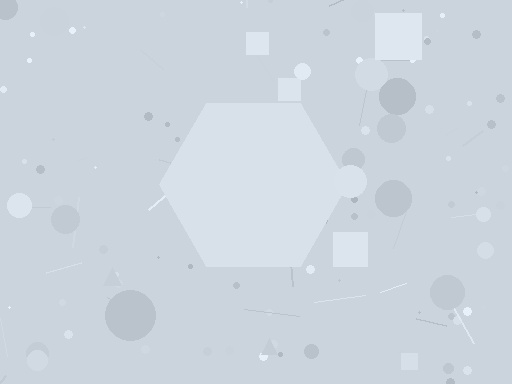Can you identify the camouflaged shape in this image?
The camouflaged shape is a hexagon.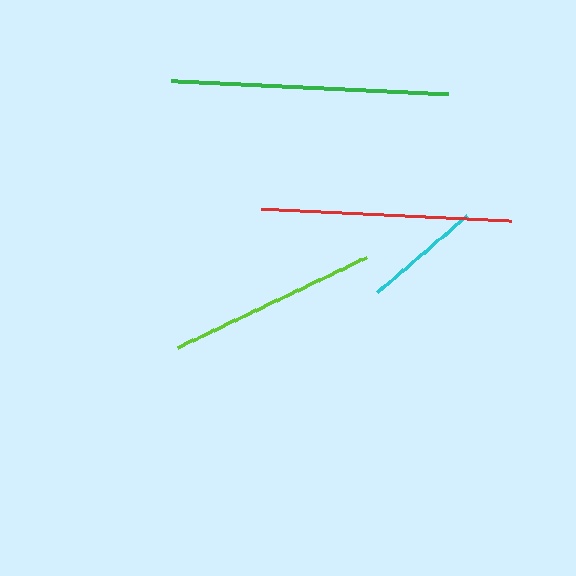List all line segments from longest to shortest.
From longest to shortest: green, red, lime, cyan.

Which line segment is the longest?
The green line is the longest at approximately 277 pixels.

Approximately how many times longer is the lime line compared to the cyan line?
The lime line is approximately 1.8 times the length of the cyan line.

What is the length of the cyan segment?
The cyan segment is approximately 119 pixels long.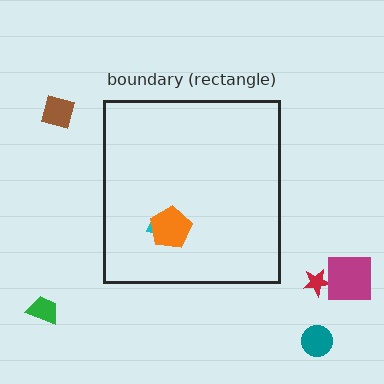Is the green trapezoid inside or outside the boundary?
Outside.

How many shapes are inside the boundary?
2 inside, 5 outside.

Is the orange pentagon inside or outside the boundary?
Inside.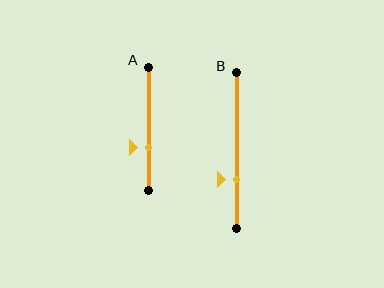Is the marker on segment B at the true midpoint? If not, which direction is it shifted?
No, the marker on segment B is shifted downward by about 19% of the segment length.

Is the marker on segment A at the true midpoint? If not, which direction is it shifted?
No, the marker on segment A is shifted downward by about 15% of the segment length.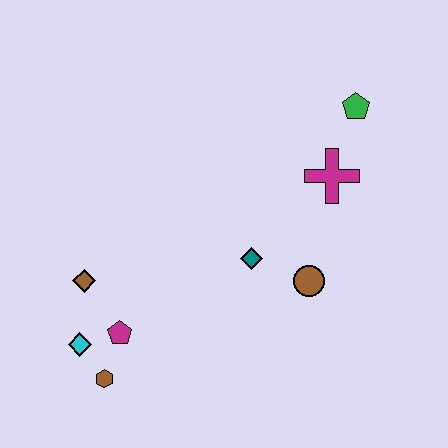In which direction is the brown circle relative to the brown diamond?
The brown circle is to the right of the brown diamond.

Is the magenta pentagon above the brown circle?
No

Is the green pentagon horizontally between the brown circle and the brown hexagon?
No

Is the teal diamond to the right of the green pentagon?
No